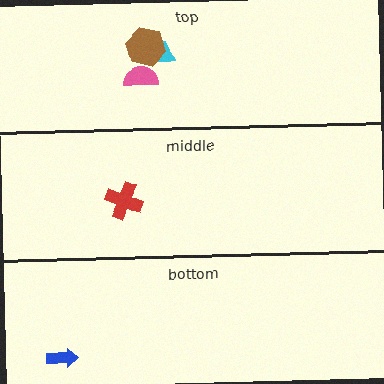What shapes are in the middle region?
The red cross.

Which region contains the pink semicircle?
The top region.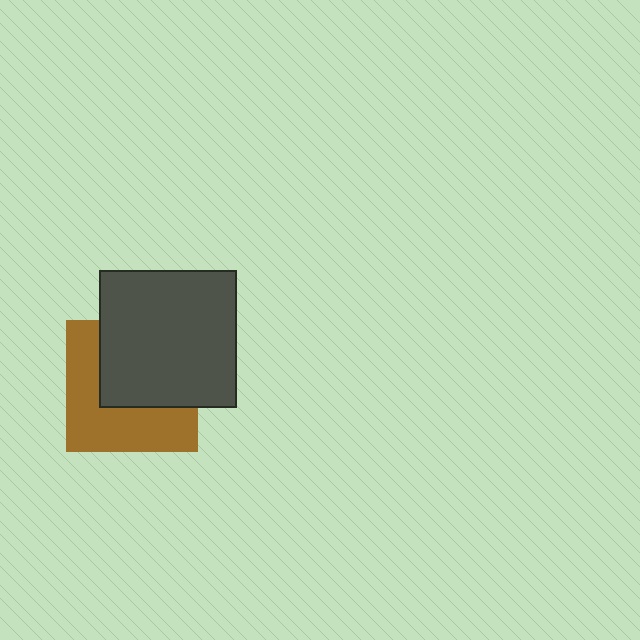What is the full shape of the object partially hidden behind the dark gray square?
The partially hidden object is a brown square.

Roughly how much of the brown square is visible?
About half of it is visible (roughly 51%).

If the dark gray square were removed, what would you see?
You would see the complete brown square.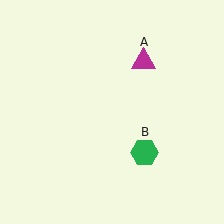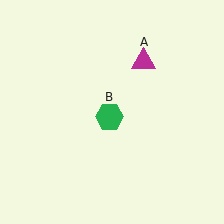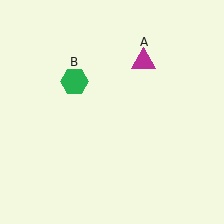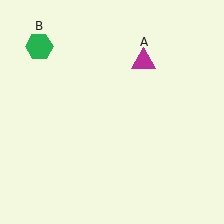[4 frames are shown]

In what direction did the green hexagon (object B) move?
The green hexagon (object B) moved up and to the left.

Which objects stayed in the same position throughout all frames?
Magenta triangle (object A) remained stationary.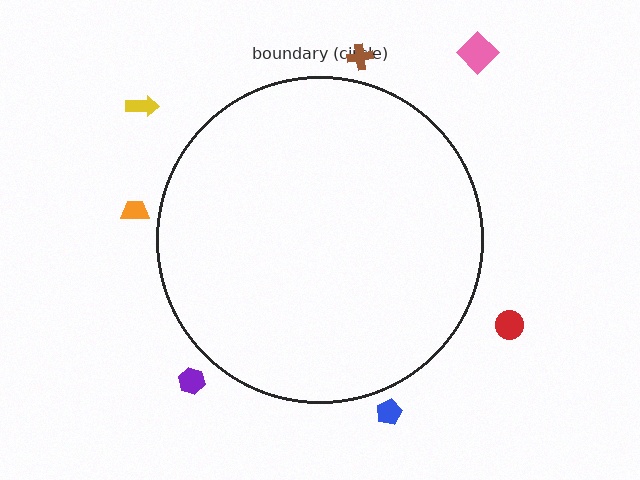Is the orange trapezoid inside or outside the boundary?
Outside.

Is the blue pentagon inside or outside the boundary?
Outside.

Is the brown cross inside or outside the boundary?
Outside.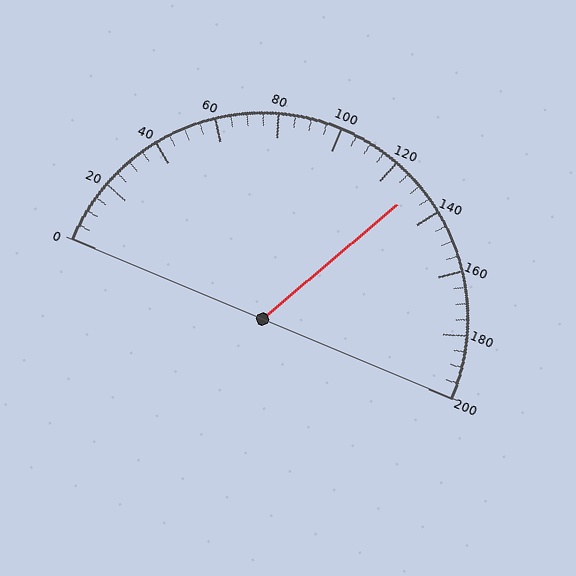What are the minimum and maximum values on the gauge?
The gauge ranges from 0 to 200.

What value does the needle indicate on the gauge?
The needle indicates approximately 130.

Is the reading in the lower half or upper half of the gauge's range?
The reading is in the upper half of the range (0 to 200).